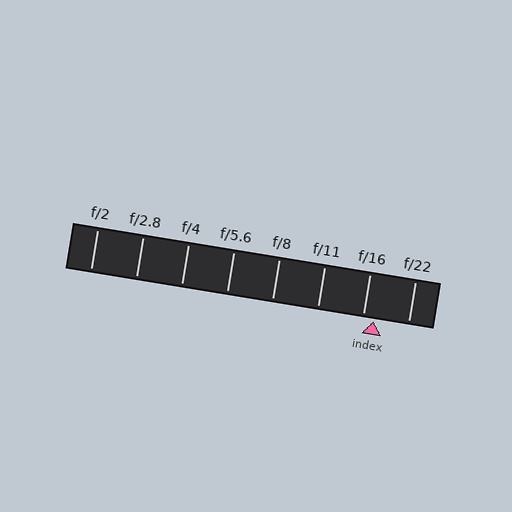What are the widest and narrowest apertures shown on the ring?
The widest aperture shown is f/2 and the narrowest is f/22.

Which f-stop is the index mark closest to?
The index mark is closest to f/16.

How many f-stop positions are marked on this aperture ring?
There are 8 f-stop positions marked.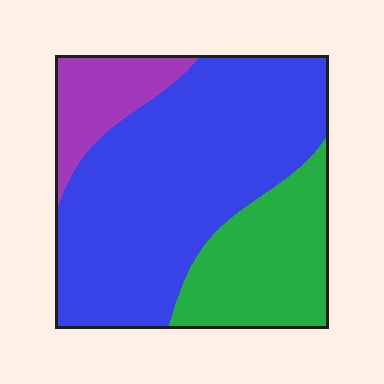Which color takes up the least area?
Purple, at roughly 15%.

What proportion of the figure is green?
Green covers 25% of the figure.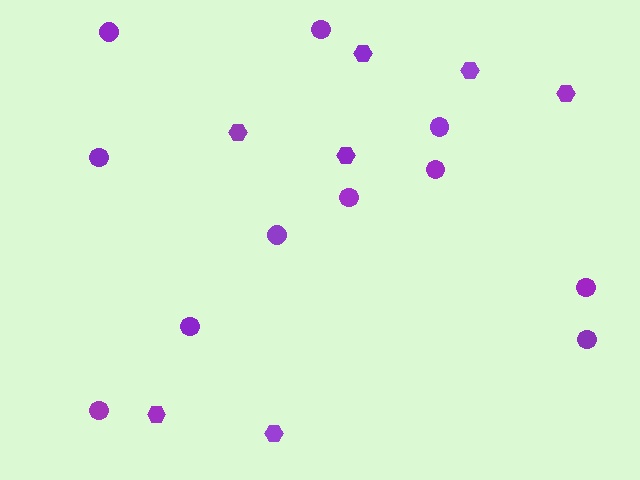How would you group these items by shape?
There are 2 groups: one group of hexagons (7) and one group of circles (11).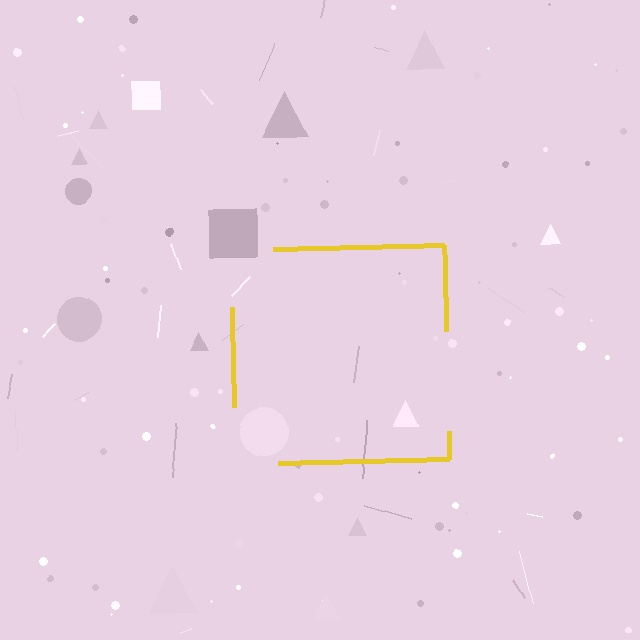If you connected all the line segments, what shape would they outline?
They would outline a square.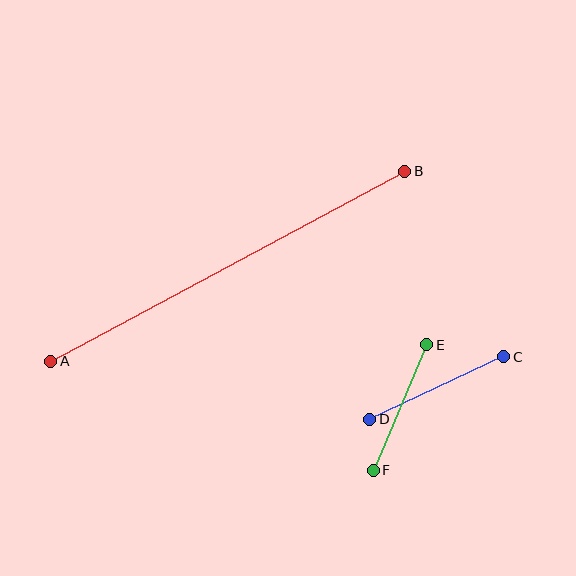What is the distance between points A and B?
The distance is approximately 402 pixels.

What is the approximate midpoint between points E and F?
The midpoint is at approximately (400, 408) pixels.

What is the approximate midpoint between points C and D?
The midpoint is at approximately (437, 388) pixels.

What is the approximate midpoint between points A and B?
The midpoint is at approximately (228, 266) pixels.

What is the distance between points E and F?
The distance is approximately 136 pixels.